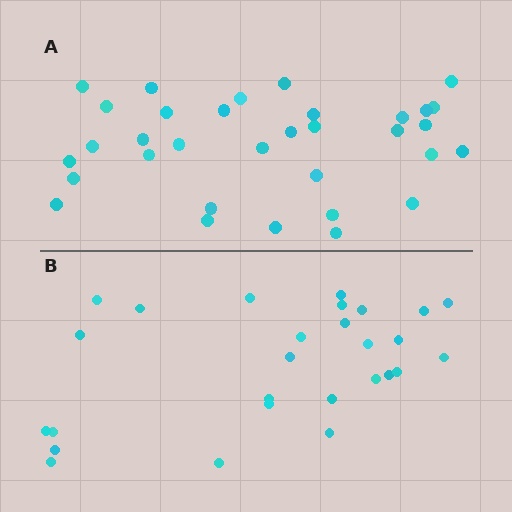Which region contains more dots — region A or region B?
Region A (the top region) has more dots.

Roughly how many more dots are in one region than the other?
Region A has about 6 more dots than region B.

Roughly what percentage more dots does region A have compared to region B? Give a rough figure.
About 20% more.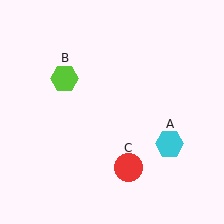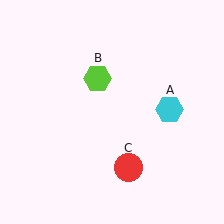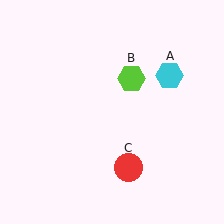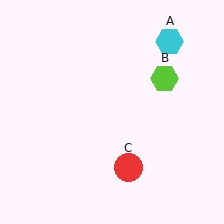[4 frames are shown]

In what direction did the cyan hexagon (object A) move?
The cyan hexagon (object A) moved up.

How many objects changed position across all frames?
2 objects changed position: cyan hexagon (object A), lime hexagon (object B).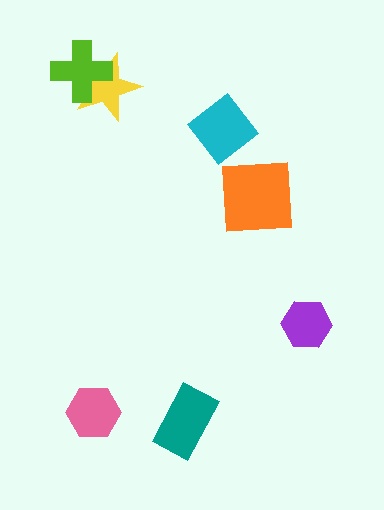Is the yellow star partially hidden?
Yes, it is partially covered by another shape.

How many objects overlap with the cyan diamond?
0 objects overlap with the cyan diamond.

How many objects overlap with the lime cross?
1 object overlaps with the lime cross.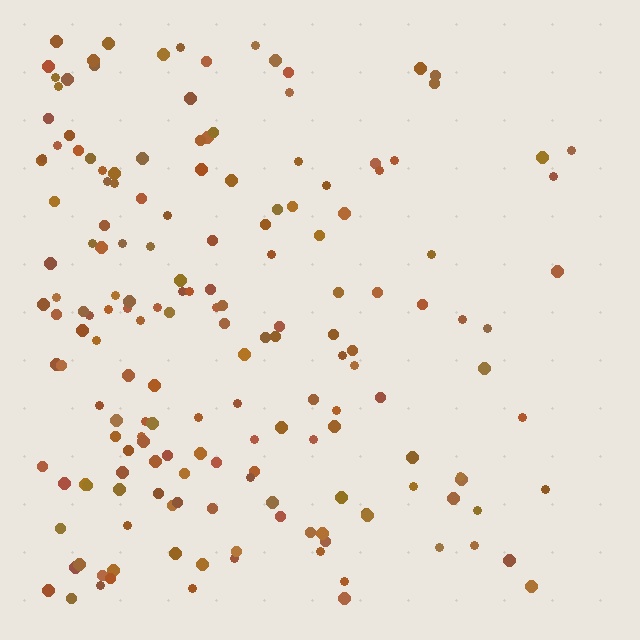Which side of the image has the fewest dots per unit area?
The right.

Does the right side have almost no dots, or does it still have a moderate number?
Still a moderate number, just noticeably fewer than the left.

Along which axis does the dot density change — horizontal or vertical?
Horizontal.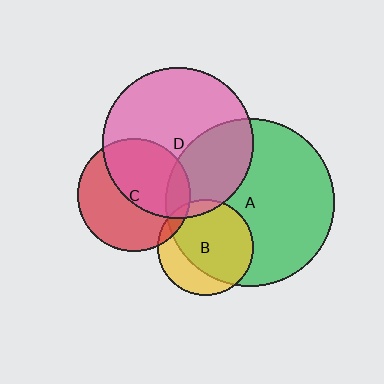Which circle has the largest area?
Circle A (green).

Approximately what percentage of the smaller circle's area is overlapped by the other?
Approximately 50%.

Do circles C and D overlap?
Yes.